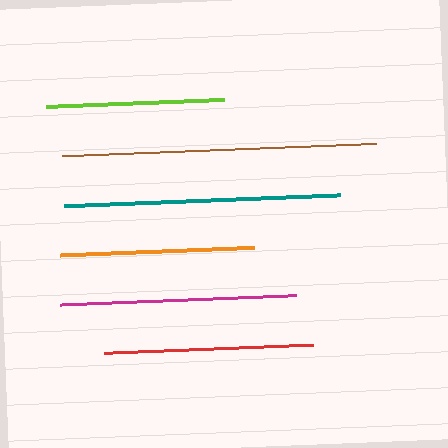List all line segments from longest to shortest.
From longest to shortest: brown, teal, magenta, red, orange, lime.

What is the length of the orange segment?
The orange segment is approximately 194 pixels long.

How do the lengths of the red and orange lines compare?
The red and orange lines are approximately the same length.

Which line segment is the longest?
The brown line is the longest at approximately 314 pixels.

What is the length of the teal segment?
The teal segment is approximately 276 pixels long.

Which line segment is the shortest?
The lime line is the shortest at approximately 178 pixels.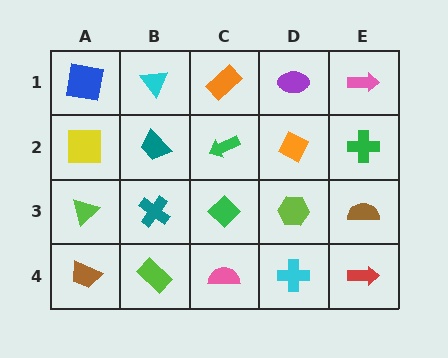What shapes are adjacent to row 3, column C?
A green arrow (row 2, column C), a pink semicircle (row 4, column C), a teal cross (row 3, column B), a lime hexagon (row 3, column D).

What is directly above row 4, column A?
A lime triangle.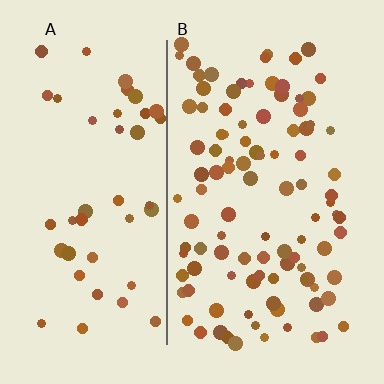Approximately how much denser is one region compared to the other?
Approximately 2.2× — region B over region A.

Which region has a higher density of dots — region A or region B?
B (the right).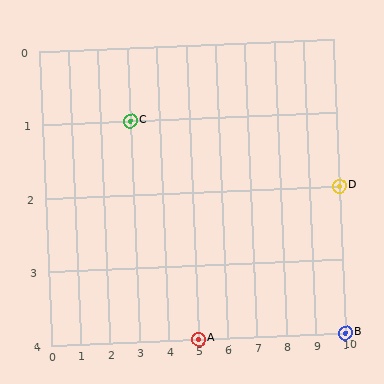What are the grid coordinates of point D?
Point D is at grid coordinates (10, 2).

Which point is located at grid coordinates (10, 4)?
Point B is at (10, 4).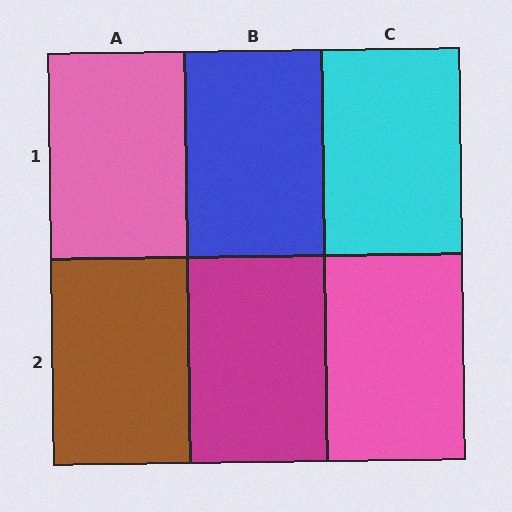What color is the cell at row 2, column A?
Brown.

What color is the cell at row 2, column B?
Magenta.